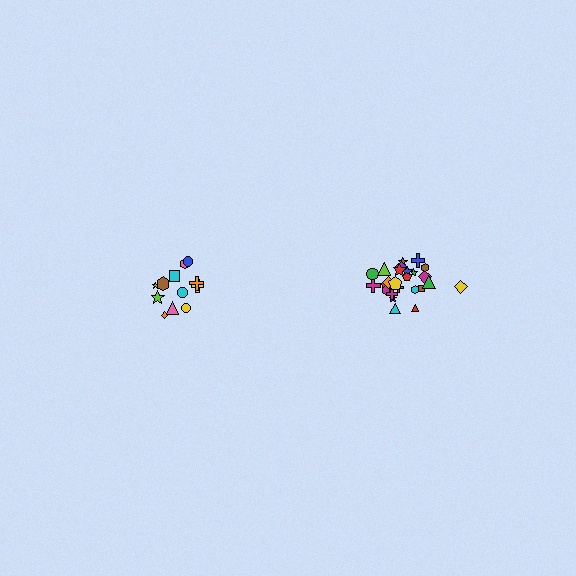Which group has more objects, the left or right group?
The right group.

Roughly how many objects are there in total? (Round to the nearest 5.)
Roughly 35 objects in total.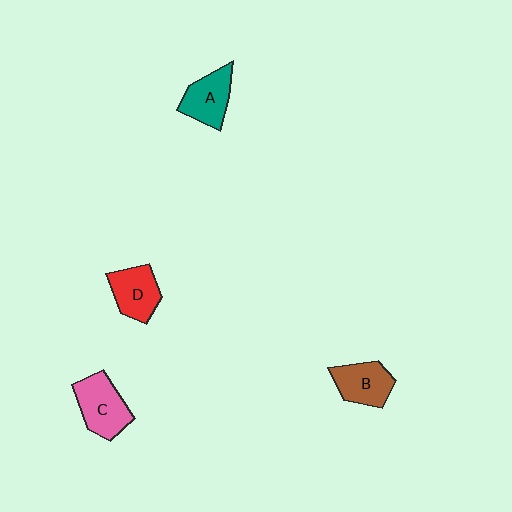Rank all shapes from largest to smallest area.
From largest to smallest: C (pink), D (red), B (brown), A (teal).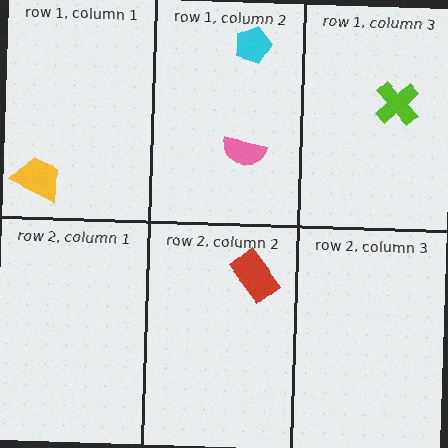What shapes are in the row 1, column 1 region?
The yellow trapezoid.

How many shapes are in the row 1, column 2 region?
2.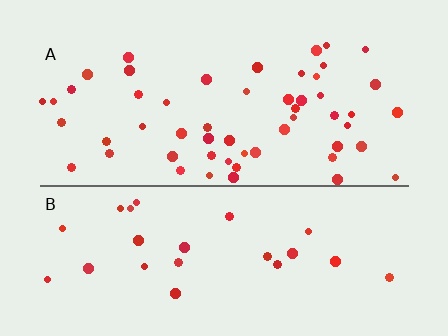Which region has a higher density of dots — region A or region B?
A (the top).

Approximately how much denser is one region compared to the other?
Approximately 2.1× — region A over region B.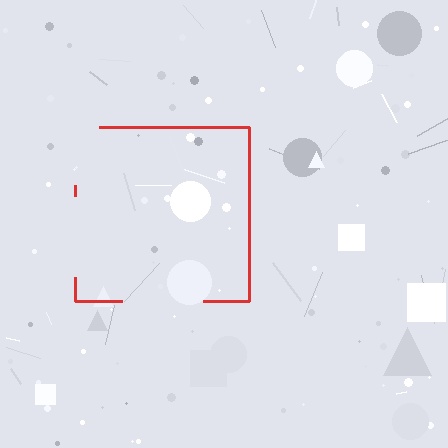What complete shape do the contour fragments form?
The contour fragments form a square.